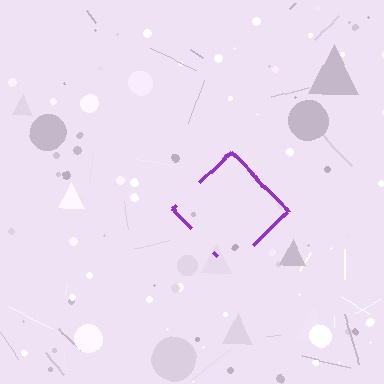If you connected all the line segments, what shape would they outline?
They would outline a diamond.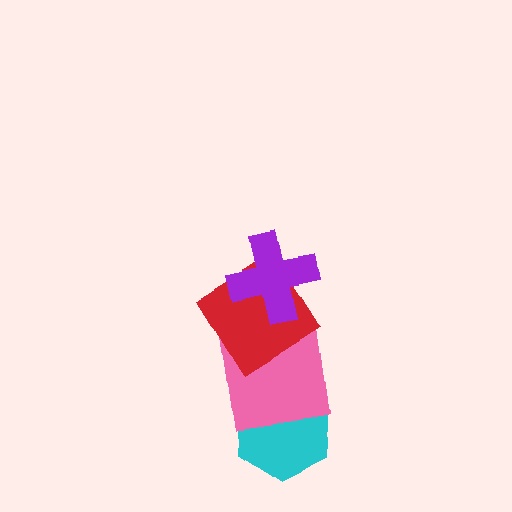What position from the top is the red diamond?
The red diamond is 2nd from the top.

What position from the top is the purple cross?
The purple cross is 1st from the top.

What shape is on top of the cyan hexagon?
The pink square is on top of the cyan hexagon.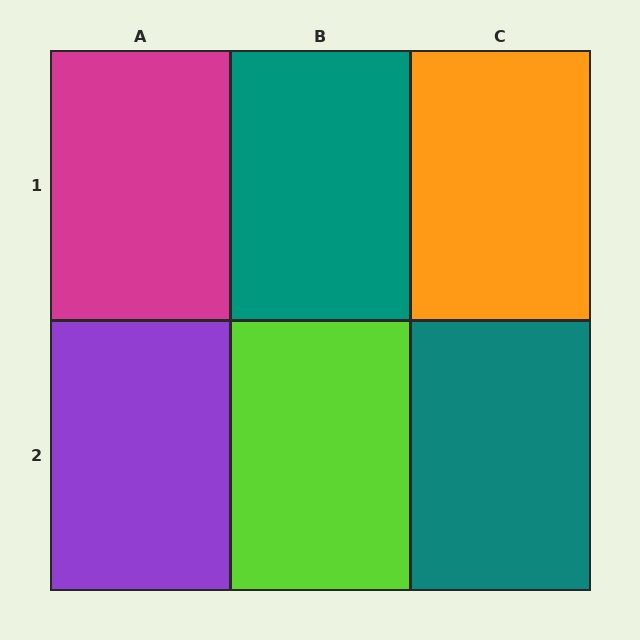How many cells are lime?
1 cell is lime.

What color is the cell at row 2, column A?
Purple.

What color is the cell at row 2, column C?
Teal.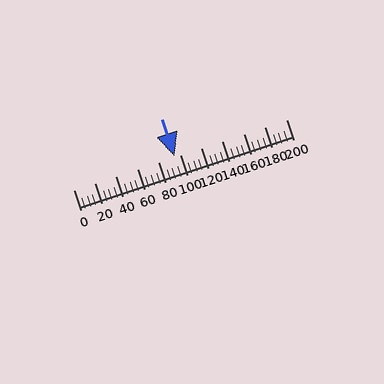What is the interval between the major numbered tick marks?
The major tick marks are spaced 20 units apart.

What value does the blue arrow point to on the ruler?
The blue arrow points to approximately 95.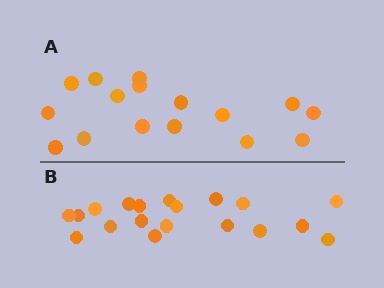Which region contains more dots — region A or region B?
Region B (the bottom region) has more dots.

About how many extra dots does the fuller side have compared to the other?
Region B has just a few more — roughly 2 or 3 more dots than region A.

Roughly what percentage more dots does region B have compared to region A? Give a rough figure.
About 20% more.